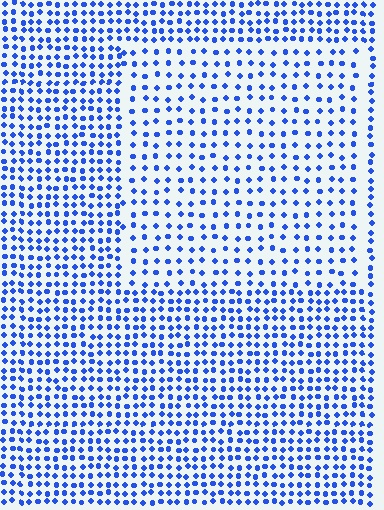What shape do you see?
I see a rectangle.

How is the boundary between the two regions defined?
The boundary is defined by a change in element density (approximately 1.8x ratio). All elements are the same color, size, and shape.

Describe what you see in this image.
The image contains small blue elements arranged at two different densities. A rectangle-shaped region is visible where the elements are less densely packed than the surrounding area.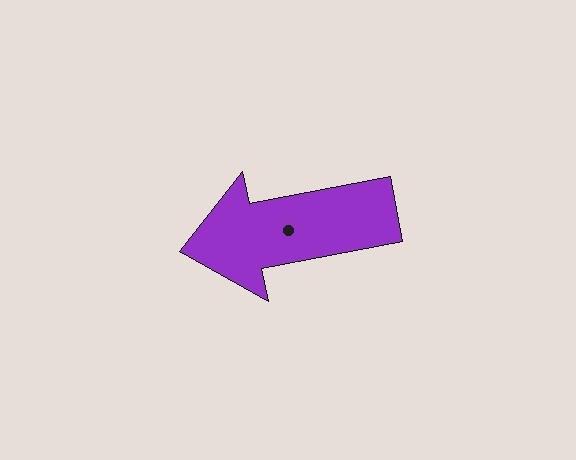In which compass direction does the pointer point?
West.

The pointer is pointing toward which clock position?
Roughly 9 o'clock.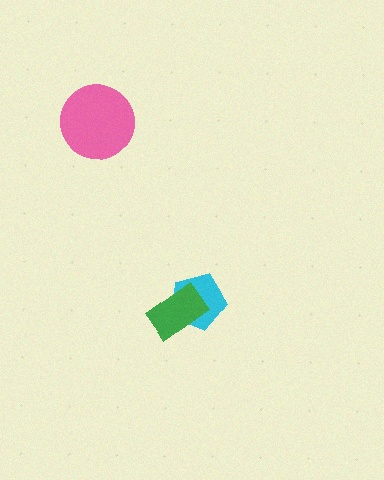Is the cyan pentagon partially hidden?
Yes, it is partially covered by another shape.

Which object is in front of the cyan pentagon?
The green rectangle is in front of the cyan pentagon.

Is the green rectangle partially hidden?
No, no other shape covers it.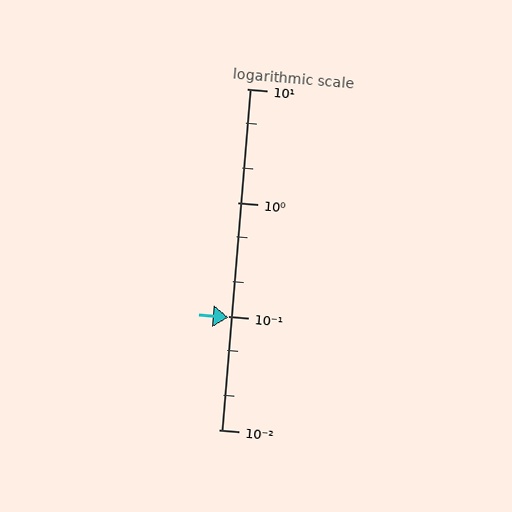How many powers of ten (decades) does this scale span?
The scale spans 3 decades, from 0.01 to 10.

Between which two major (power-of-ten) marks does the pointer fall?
The pointer is between 0.01 and 0.1.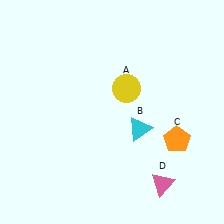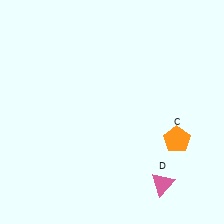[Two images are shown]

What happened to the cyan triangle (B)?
The cyan triangle (B) was removed in Image 2. It was in the bottom-right area of Image 1.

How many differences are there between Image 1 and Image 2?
There are 2 differences between the two images.